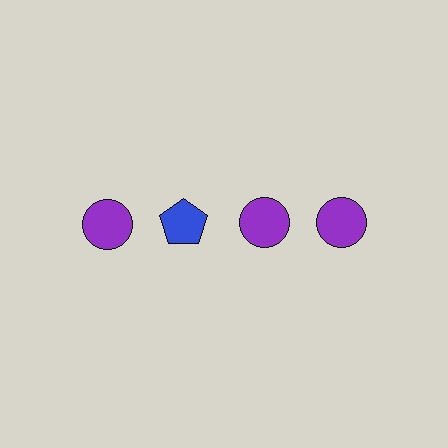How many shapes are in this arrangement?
There are 4 shapes arranged in a grid pattern.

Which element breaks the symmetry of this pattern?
The blue pentagon in the top row, second from left column breaks the symmetry. All other shapes are purple circles.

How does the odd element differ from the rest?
It differs in both color (blue instead of purple) and shape (pentagon instead of circle).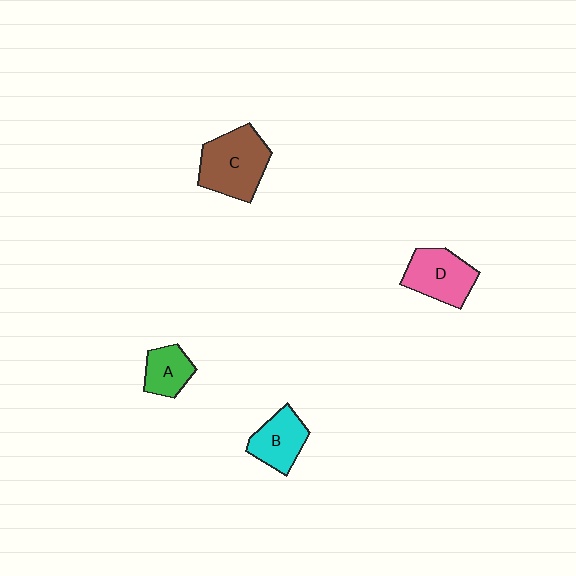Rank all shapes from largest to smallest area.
From largest to smallest: C (brown), D (pink), B (cyan), A (green).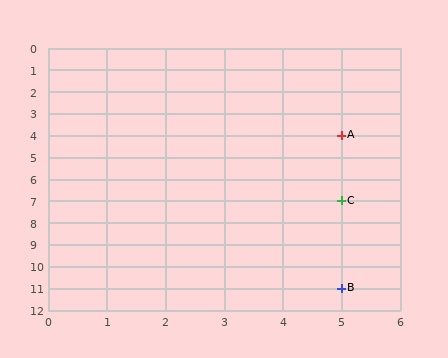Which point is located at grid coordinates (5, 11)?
Point B is at (5, 11).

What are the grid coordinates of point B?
Point B is at grid coordinates (5, 11).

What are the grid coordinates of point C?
Point C is at grid coordinates (5, 7).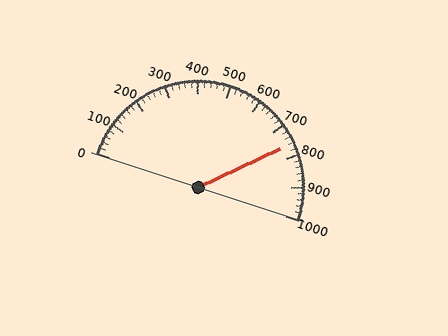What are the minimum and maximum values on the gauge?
The gauge ranges from 0 to 1000.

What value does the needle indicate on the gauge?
The needle indicates approximately 760.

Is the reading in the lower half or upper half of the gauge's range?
The reading is in the upper half of the range (0 to 1000).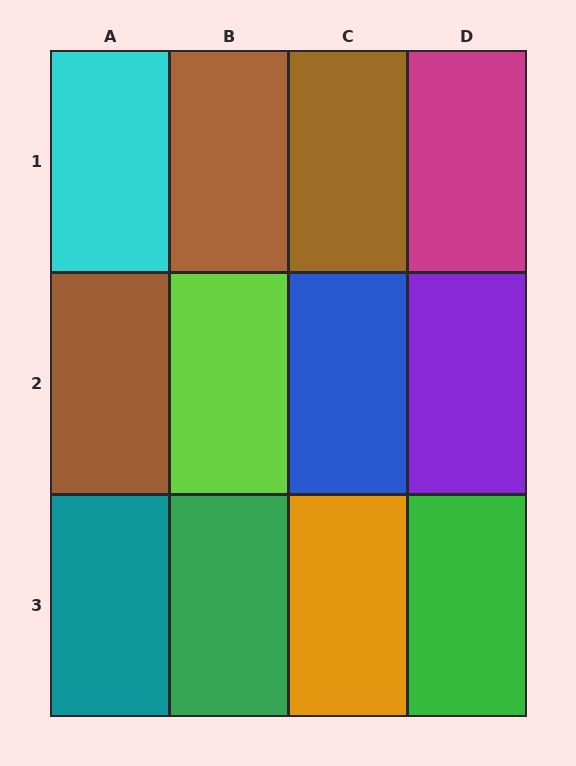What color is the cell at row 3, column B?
Green.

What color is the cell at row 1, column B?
Brown.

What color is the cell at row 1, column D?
Magenta.